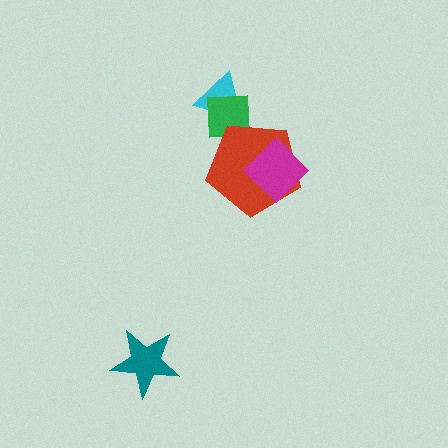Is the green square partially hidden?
Yes, it is partially covered by another shape.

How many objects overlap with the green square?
2 objects overlap with the green square.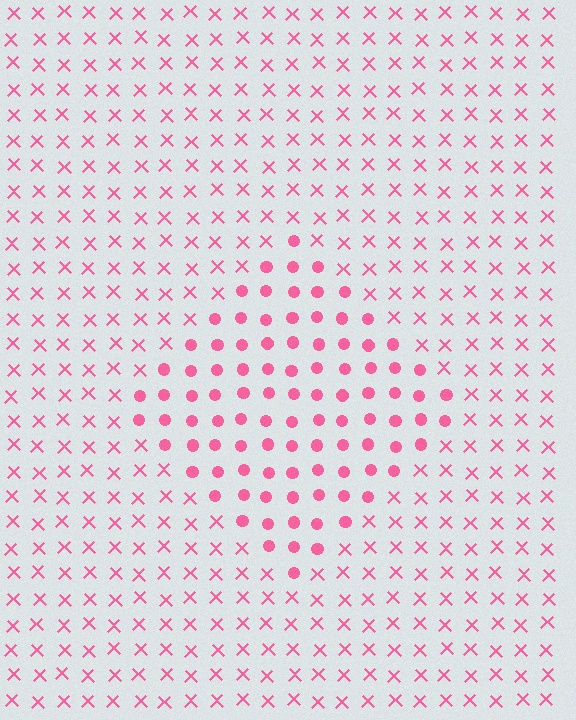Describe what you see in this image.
The image is filled with small pink elements arranged in a uniform grid. A diamond-shaped region contains circles, while the surrounding area contains X marks. The boundary is defined purely by the change in element shape.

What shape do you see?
I see a diamond.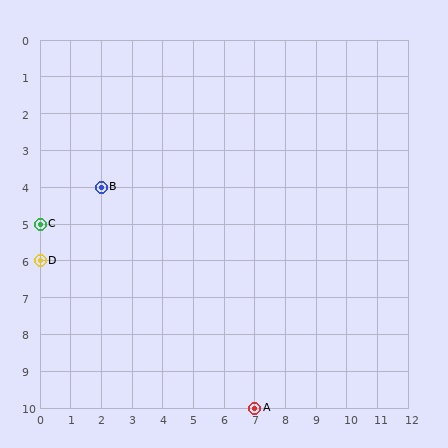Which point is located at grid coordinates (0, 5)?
Point C is at (0, 5).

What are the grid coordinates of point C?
Point C is at grid coordinates (0, 5).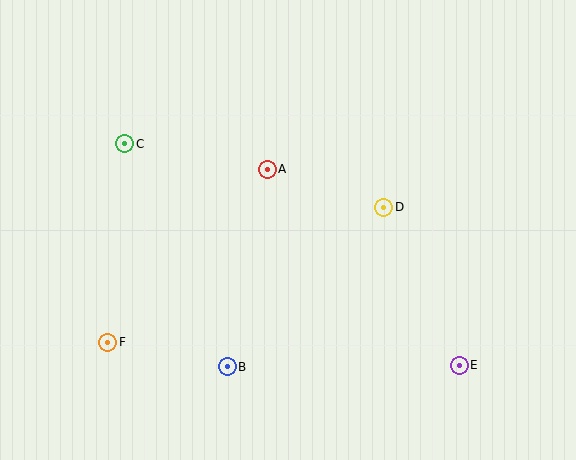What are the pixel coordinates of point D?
Point D is at (384, 207).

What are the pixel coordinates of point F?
Point F is at (108, 342).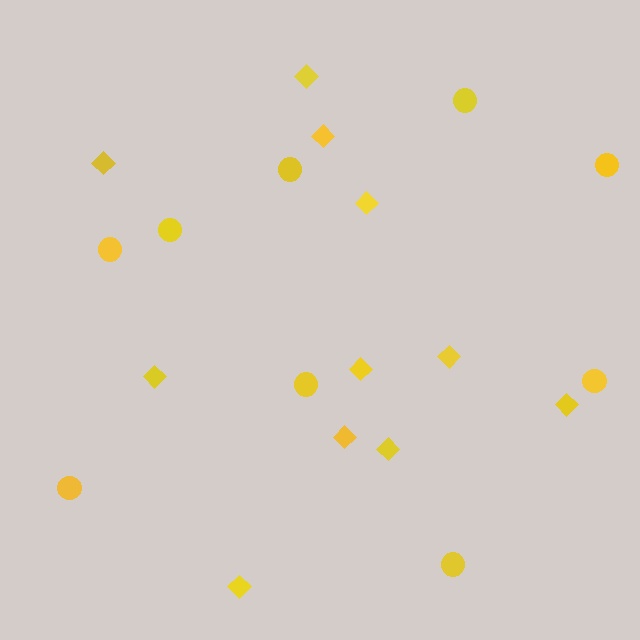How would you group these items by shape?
There are 2 groups: one group of circles (9) and one group of diamonds (11).